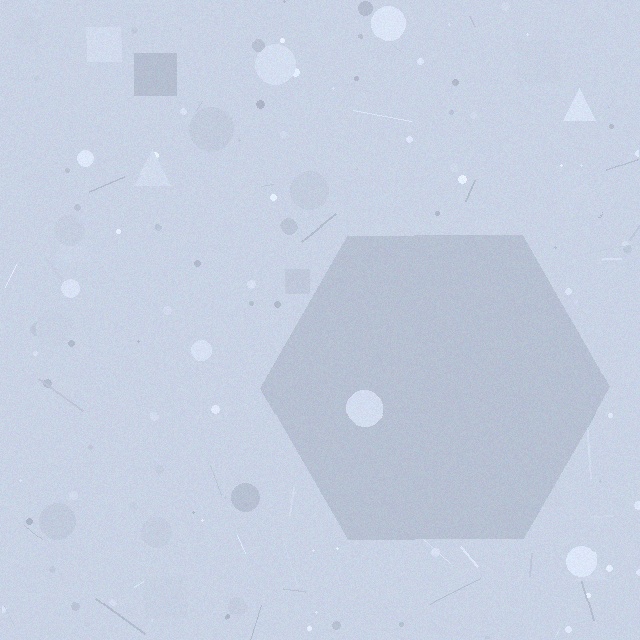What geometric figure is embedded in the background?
A hexagon is embedded in the background.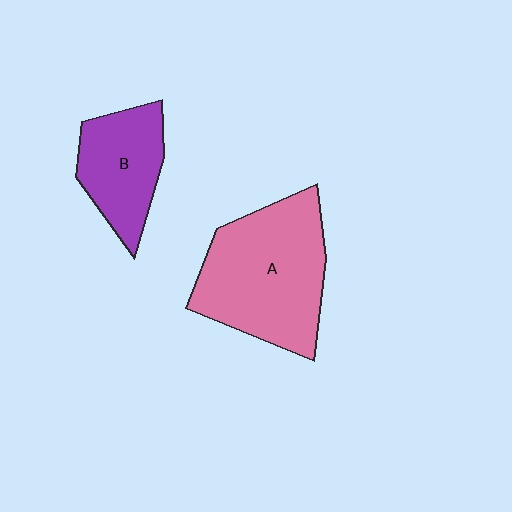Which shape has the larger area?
Shape A (pink).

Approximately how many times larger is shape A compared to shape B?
Approximately 1.8 times.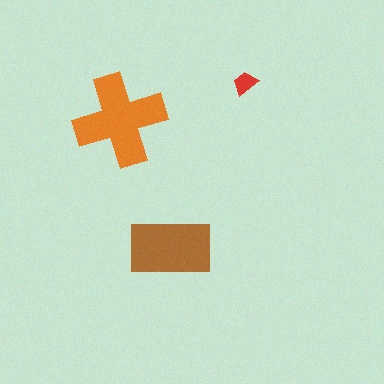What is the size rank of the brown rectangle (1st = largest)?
2nd.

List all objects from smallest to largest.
The red trapezoid, the brown rectangle, the orange cross.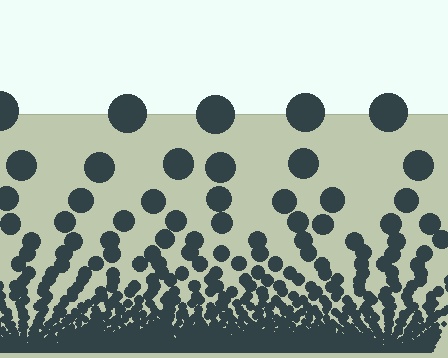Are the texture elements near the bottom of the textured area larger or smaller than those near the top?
Smaller. The gradient is inverted — elements near the bottom are smaller and denser.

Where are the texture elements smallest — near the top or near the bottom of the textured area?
Near the bottom.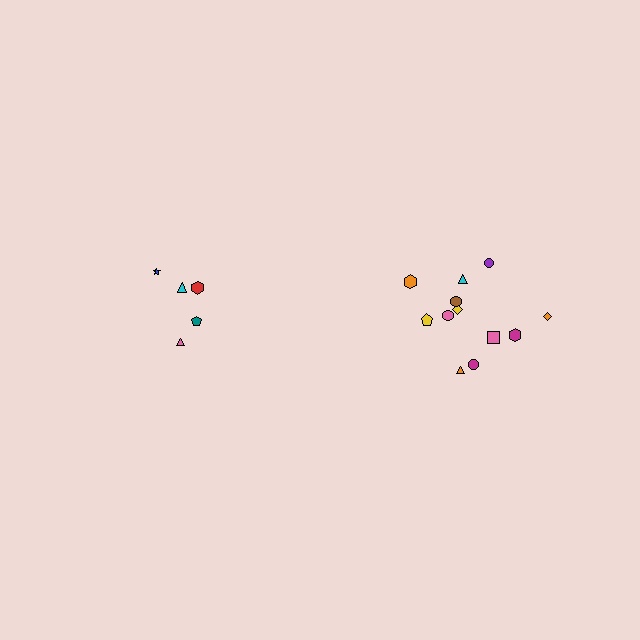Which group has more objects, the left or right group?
The right group.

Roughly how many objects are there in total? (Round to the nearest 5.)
Roughly 15 objects in total.